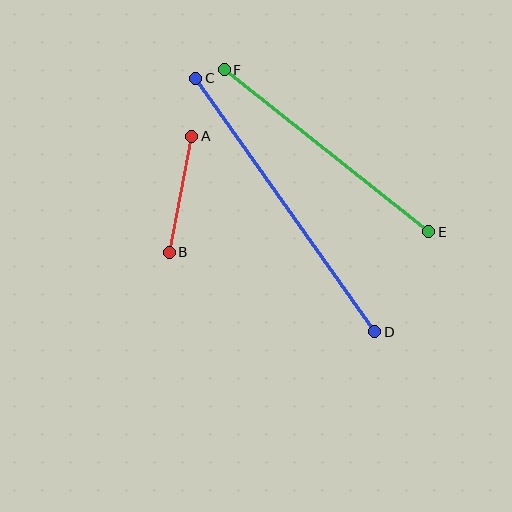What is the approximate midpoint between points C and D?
The midpoint is at approximately (285, 205) pixels.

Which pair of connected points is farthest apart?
Points C and D are farthest apart.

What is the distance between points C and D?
The distance is approximately 311 pixels.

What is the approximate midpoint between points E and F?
The midpoint is at approximately (327, 151) pixels.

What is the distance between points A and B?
The distance is approximately 118 pixels.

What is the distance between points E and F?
The distance is approximately 261 pixels.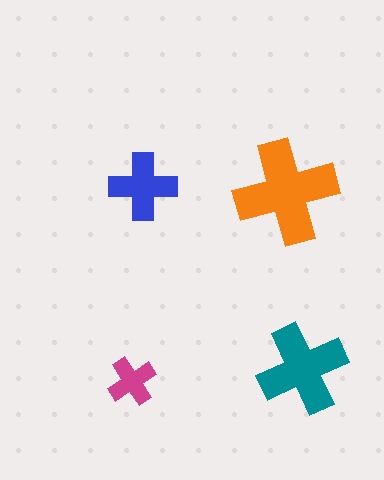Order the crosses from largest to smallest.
the orange one, the teal one, the blue one, the magenta one.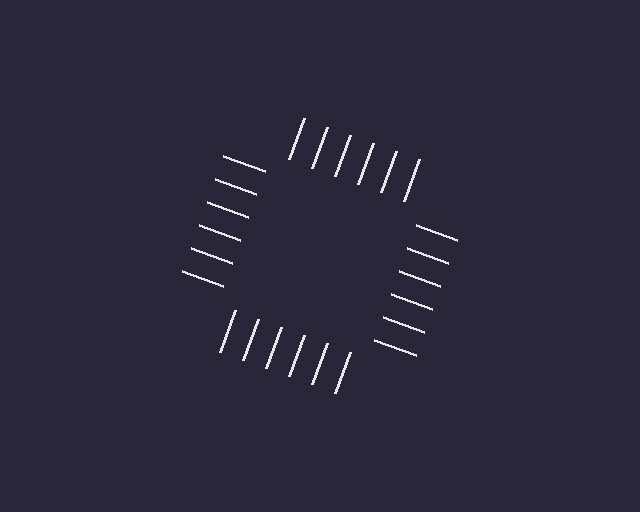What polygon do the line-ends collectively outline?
An illusory square — the line segments terminate on its edges but no continuous stroke is drawn.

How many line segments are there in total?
24 — 6 along each of the 4 edges.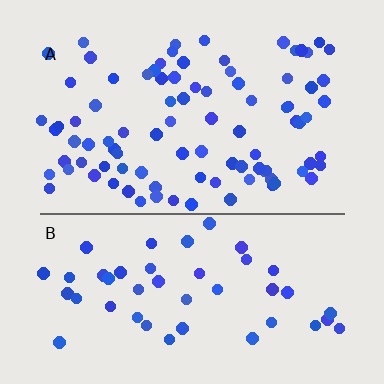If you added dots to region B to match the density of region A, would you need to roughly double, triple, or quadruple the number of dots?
Approximately double.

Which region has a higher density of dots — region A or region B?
A (the top).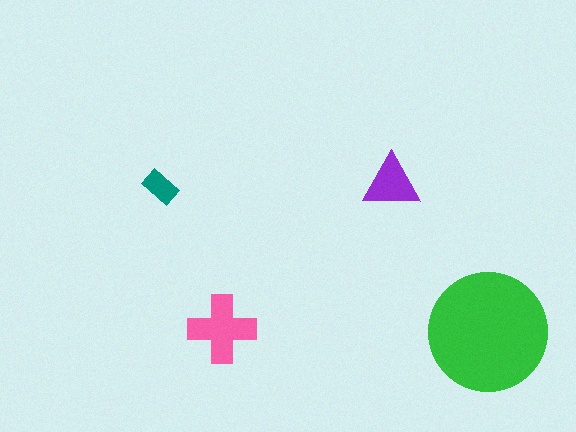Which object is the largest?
The green circle.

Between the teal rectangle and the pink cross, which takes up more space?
The pink cross.